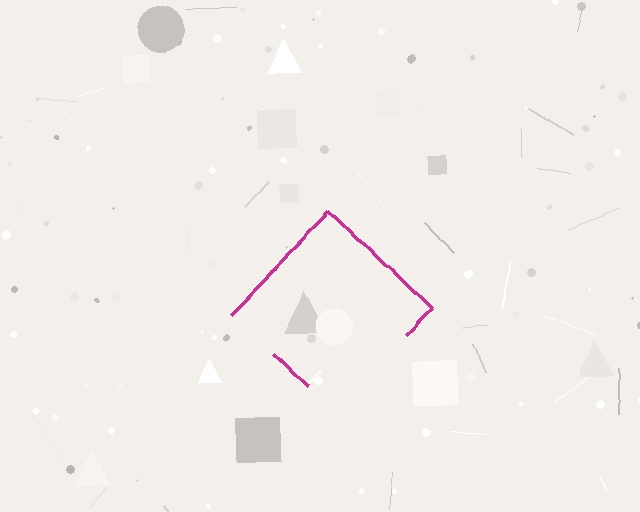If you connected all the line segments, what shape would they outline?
They would outline a diamond.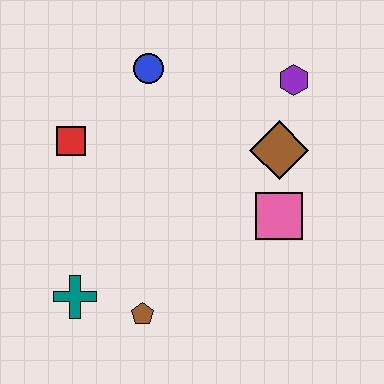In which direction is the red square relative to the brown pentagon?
The red square is above the brown pentagon.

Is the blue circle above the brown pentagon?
Yes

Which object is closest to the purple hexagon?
The brown diamond is closest to the purple hexagon.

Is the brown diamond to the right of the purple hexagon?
No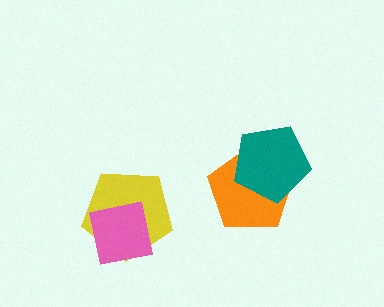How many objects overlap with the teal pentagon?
1 object overlaps with the teal pentagon.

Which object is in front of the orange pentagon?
The teal pentagon is in front of the orange pentagon.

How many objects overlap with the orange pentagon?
1 object overlaps with the orange pentagon.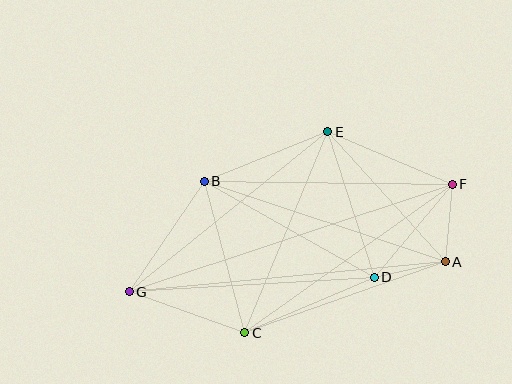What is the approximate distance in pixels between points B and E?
The distance between B and E is approximately 133 pixels.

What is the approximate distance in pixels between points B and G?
The distance between B and G is approximately 133 pixels.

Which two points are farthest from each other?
Points F and G are farthest from each other.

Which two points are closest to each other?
Points A and D are closest to each other.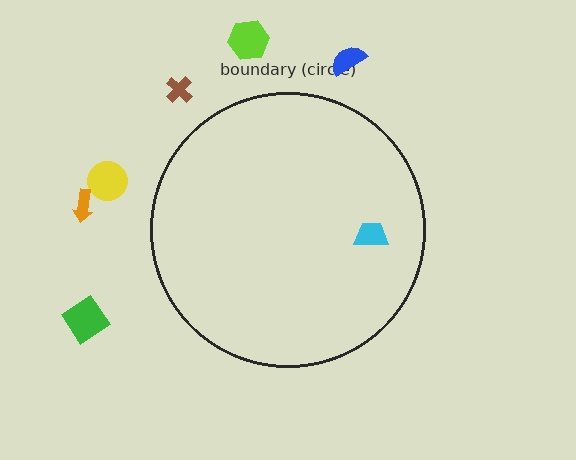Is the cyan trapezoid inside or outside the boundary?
Inside.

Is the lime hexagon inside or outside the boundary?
Outside.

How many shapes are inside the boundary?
1 inside, 6 outside.